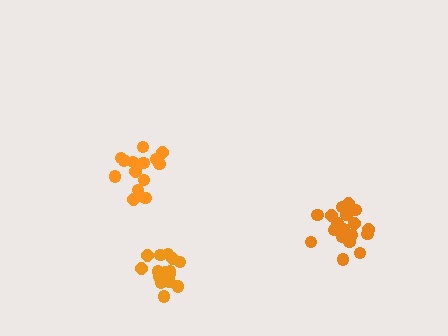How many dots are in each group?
Group 1: 15 dots, Group 2: 17 dots, Group 3: 20 dots (52 total).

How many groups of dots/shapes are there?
There are 3 groups.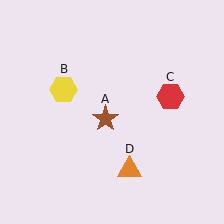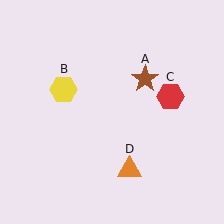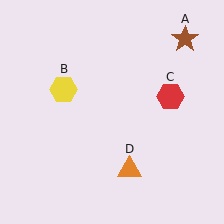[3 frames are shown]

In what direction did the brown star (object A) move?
The brown star (object A) moved up and to the right.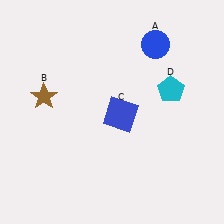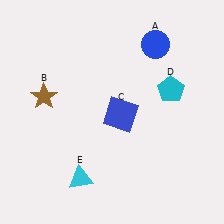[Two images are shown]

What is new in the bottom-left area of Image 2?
A cyan triangle (E) was added in the bottom-left area of Image 2.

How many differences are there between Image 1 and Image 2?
There is 1 difference between the two images.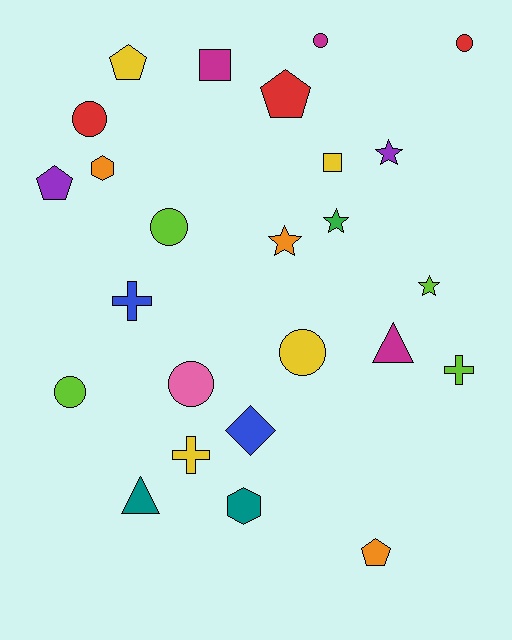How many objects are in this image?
There are 25 objects.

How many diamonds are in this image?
There is 1 diamond.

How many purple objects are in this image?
There are 2 purple objects.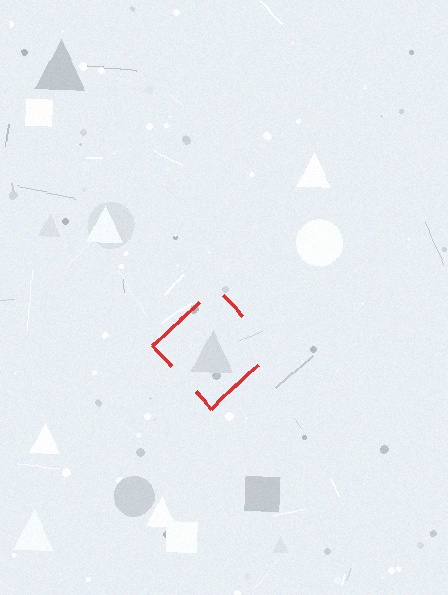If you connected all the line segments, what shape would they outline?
They would outline a diamond.